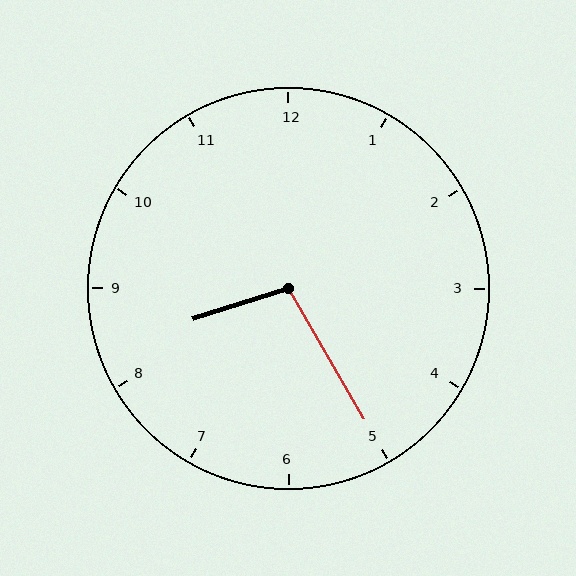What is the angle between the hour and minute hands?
Approximately 102 degrees.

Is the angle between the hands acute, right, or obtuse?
It is obtuse.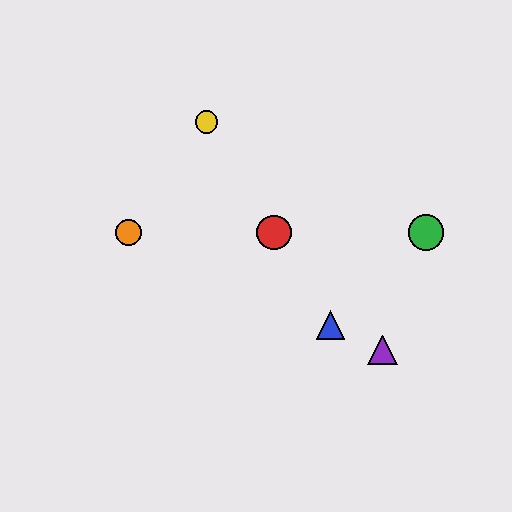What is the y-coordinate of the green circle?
The green circle is at y≈232.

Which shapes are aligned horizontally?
The red circle, the green circle, the orange circle are aligned horizontally.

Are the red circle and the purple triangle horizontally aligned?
No, the red circle is at y≈232 and the purple triangle is at y≈350.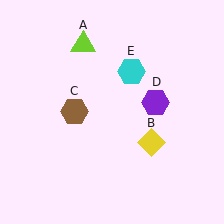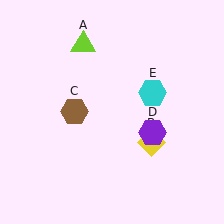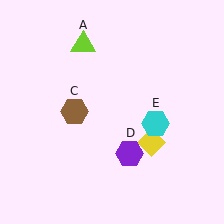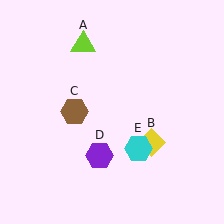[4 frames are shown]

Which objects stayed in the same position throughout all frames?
Lime triangle (object A) and yellow diamond (object B) and brown hexagon (object C) remained stationary.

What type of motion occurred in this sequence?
The purple hexagon (object D), cyan hexagon (object E) rotated clockwise around the center of the scene.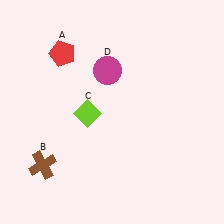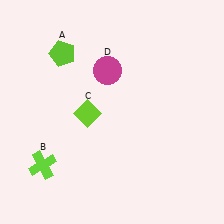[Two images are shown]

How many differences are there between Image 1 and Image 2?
There are 2 differences between the two images.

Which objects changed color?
A changed from red to lime. B changed from brown to lime.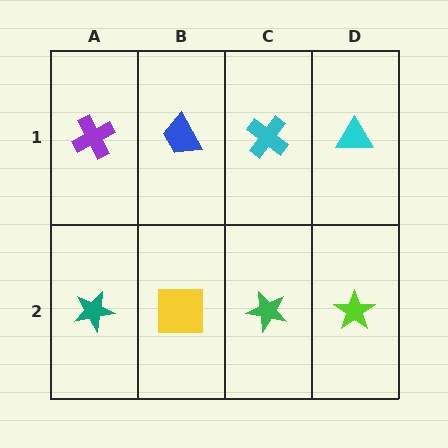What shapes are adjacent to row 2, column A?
A purple cross (row 1, column A), a yellow square (row 2, column B).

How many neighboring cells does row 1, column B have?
3.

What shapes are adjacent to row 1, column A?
A teal star (row 2, column A), a blue trapezoid (row 1, column B).